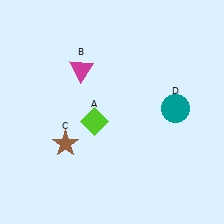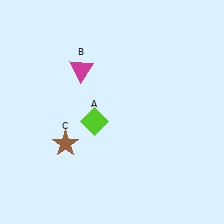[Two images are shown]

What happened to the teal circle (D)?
The teal circle (D) was removed in Image 2. It was in the top-right area of Image 1.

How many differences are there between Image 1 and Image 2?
There is 1 difference between the two images.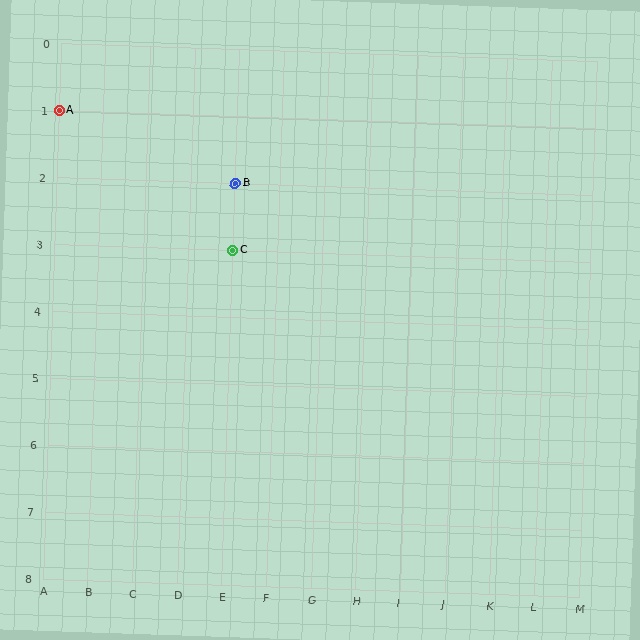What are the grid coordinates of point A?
Point A is at grid coordinates (A, 1).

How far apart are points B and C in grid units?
Points B and C are 1 row apart.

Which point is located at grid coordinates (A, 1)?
Point A is at (A, 1).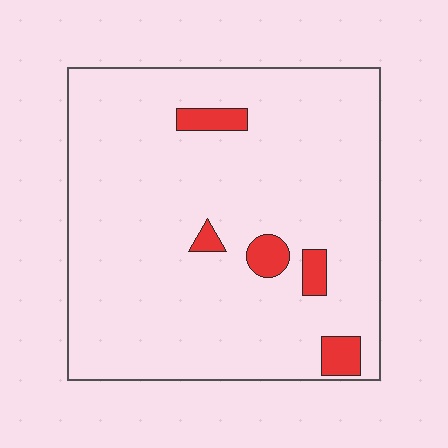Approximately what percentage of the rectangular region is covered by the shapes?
Approximately 5%.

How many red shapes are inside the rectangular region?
5.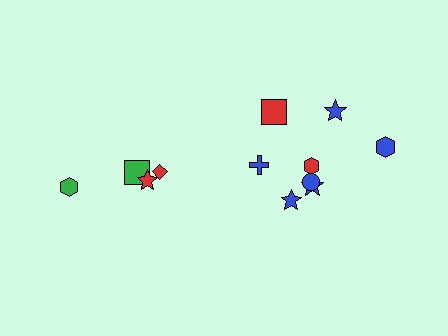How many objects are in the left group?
There are 4 objects.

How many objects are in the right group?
There are 8 objects.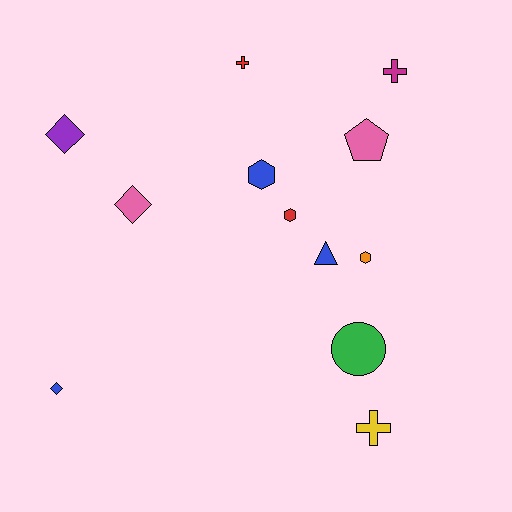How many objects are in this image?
There are 12 objects.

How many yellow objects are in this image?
There is 1 yellow object.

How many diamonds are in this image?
There are 3 diamonds.